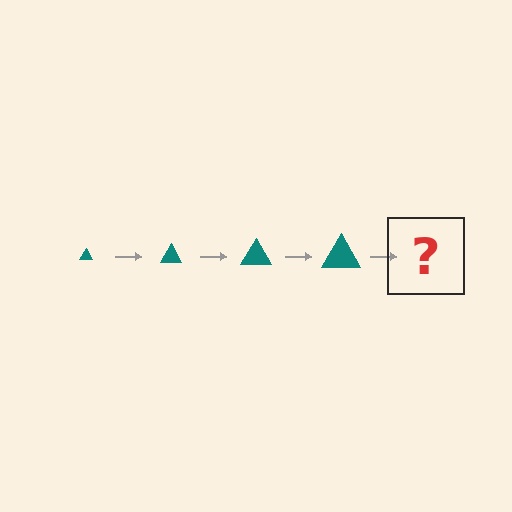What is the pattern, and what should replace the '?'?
The pattern is that the triangle gets progressively larger each step. The '?' should be a teal triangle, larger than the previous one.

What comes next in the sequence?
The next element should be a teal triangle, larger than the previous one.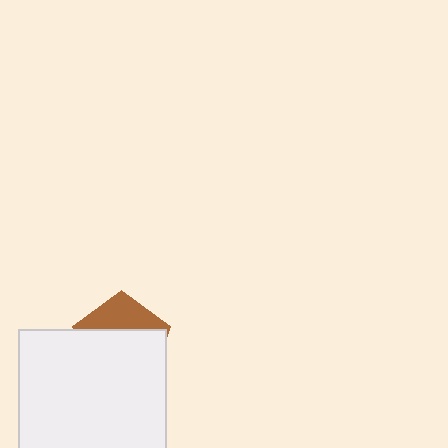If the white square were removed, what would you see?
You would see the complete brown pentagon.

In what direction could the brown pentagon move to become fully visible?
The brown pentagon could move up. That would shift it out from behind the white square entirely.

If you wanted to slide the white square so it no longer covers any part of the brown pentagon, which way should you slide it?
Slide it down — that is the most direct way to separate the two shapes.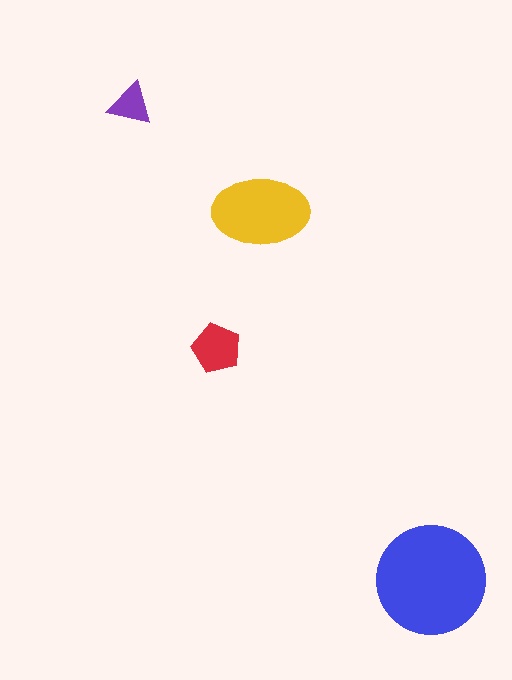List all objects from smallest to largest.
The purple triangle, the red pentagon, the yellow ellipse, the blue circle.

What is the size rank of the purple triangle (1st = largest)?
4th.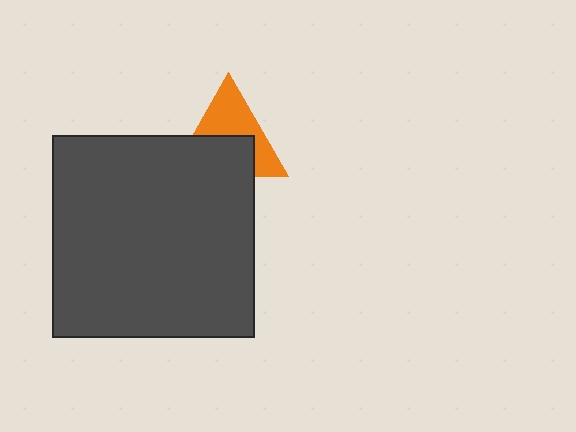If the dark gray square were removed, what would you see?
You would see the complete orange triangle.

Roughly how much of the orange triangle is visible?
About half of it is visible (roughly 51%).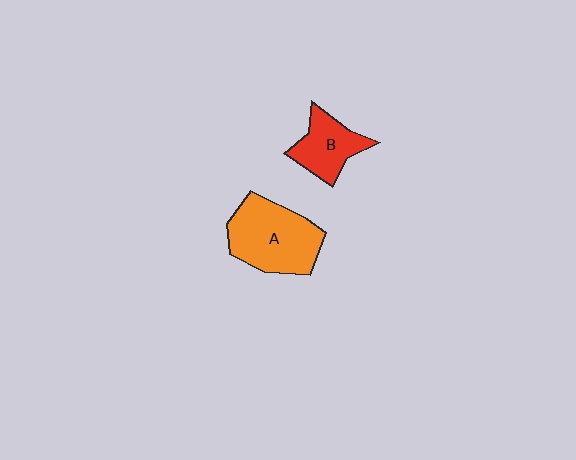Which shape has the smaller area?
Shape B (red).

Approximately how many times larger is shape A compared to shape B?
Approximately 1.7 times.